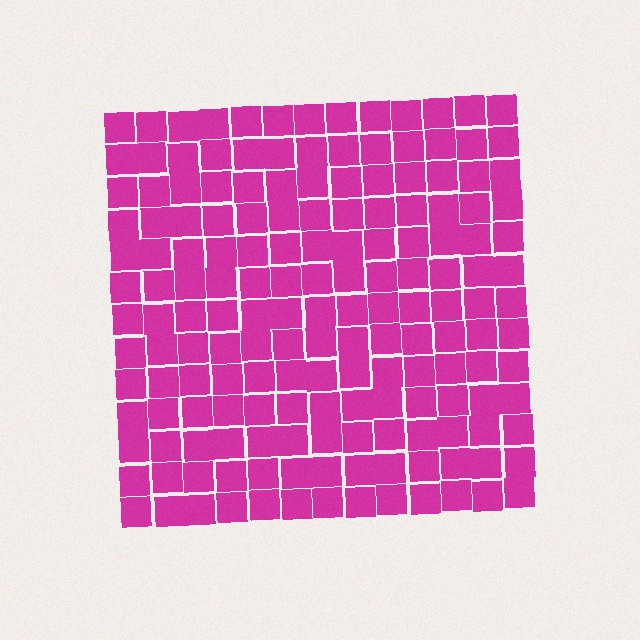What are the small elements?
The small elements are squares.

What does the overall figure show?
The overall figure shows a square.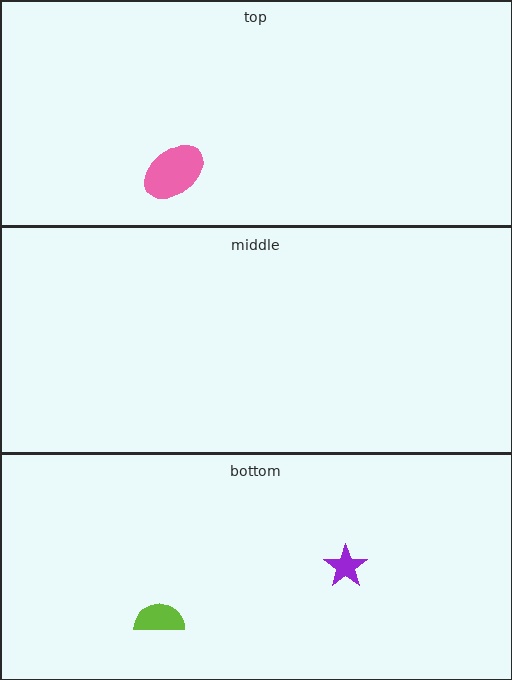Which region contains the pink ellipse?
The top region.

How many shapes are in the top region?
1.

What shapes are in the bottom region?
The lime semicircle, the purple star.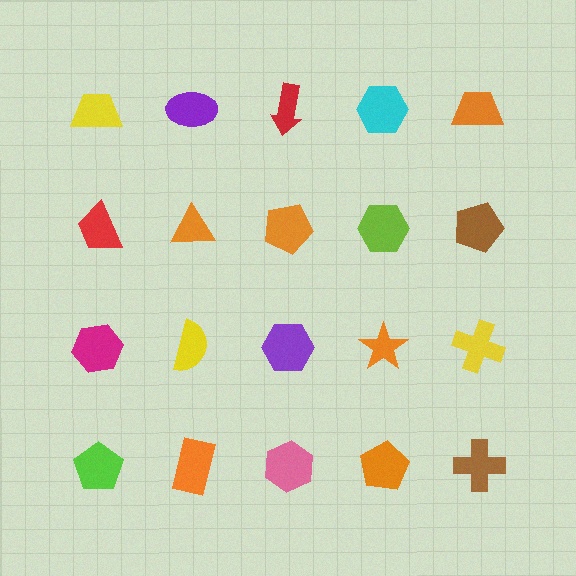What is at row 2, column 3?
An orange pentagon.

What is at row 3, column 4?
An orange star.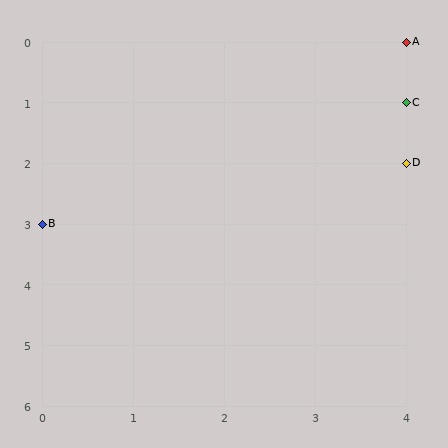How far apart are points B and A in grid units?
Points B and A are 4 columns and 3 rows apart (about 5.0 grid units diagonally).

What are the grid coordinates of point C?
Point C is at grid coordinates (4, 1).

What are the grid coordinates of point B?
Point B is at grid coordinates (0, 3).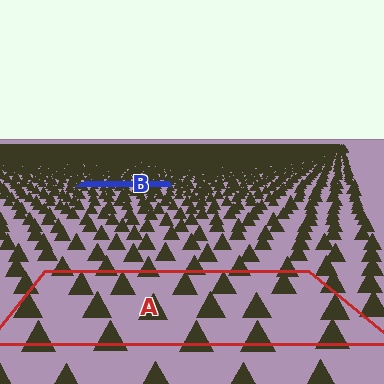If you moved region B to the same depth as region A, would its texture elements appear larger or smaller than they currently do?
They would appear larger. At a closer depth, the same texture elements are projected at a bigger on-screen size.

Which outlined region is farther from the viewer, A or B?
Region B is farther from the viewer — the texture elements inside it appear smaller and more densely packed.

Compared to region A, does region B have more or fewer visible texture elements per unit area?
Region B has more texture elements per unit area — they are packed more densely because it is farther away.